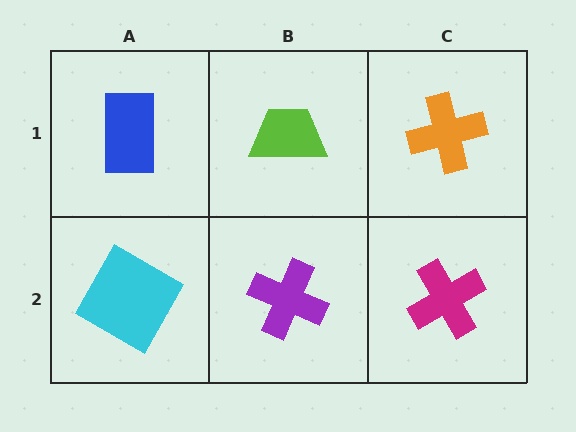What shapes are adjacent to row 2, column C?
An orange cross (row 1, column C), a purple cross (row 2, column B).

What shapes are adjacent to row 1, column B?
A purple cross (row 2, column B), a blue rectangle (row 1, column A), an orange cross (row 1, column C).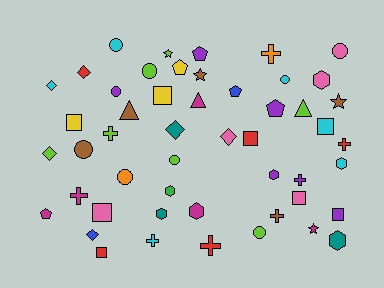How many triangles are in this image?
There are 3 triangles.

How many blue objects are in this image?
There are 2 blue objects.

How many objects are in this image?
There are 50 objects.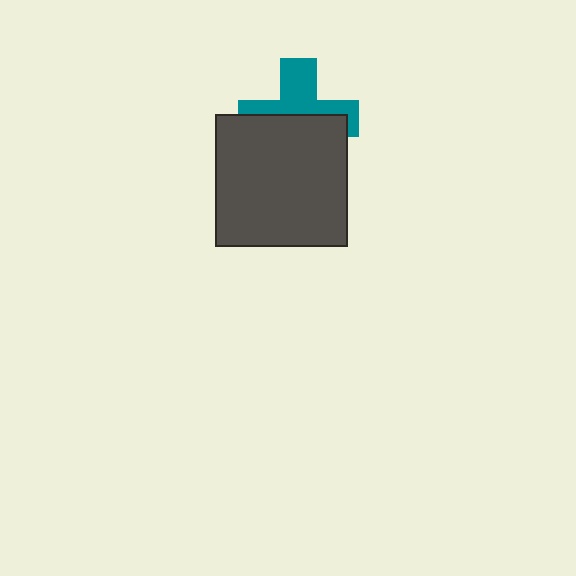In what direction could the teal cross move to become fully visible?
The teal cross could move up. That would shift it out from behind the dark gray square entirely.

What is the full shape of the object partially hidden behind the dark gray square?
The partially hidden object is a teal cross.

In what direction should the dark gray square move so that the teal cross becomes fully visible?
The dark gray square should move down. That is the shortest direction to clear the overlap and leave the teal cross fully visible.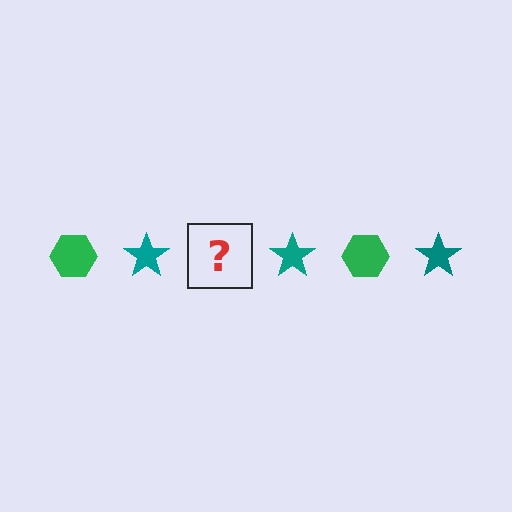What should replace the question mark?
The question mark should be replaced with a green hexagon.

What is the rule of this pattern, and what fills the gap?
The rule is that the pattern alternates between green hexagon and teal star. The gap should be filled with a green hexagon.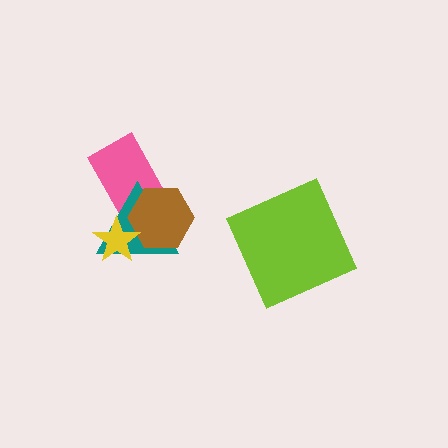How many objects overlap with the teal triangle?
3 objects overlap with the teal triangle.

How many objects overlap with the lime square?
0 objects overlap with the lime square.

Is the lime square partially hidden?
No, no other shape covers it.